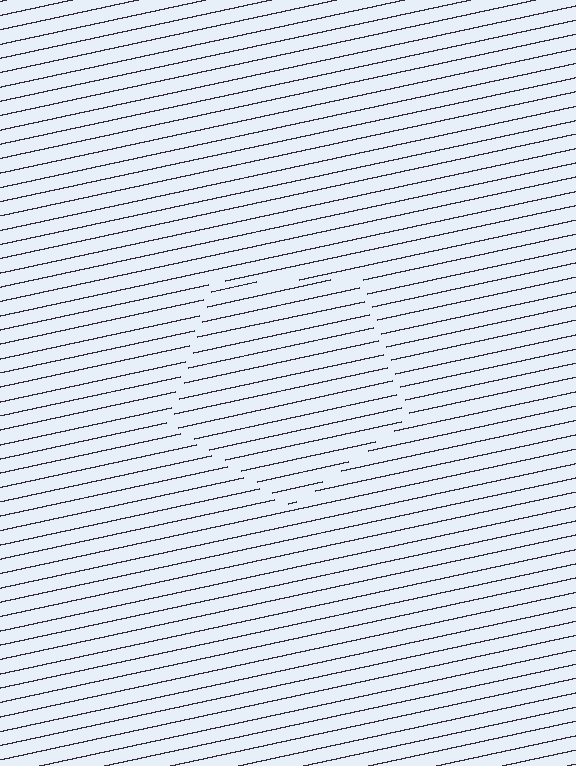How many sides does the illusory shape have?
5 sides — the line-ends trace a pentagon.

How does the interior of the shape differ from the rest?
The interior of the shape contains the same grating, shifted by half a period — the contour is defined by the phase discontinuity where line-ends from the inner and outer gratings abut.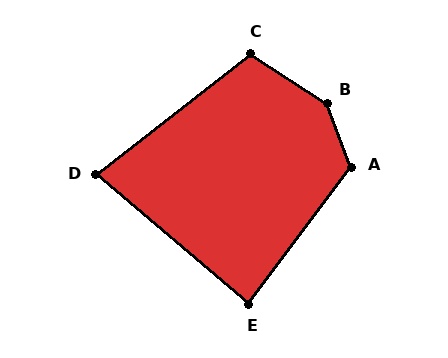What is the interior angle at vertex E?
Approximately 86 degrees (approximately right).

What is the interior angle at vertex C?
Approximately 109 degrees (obtuse).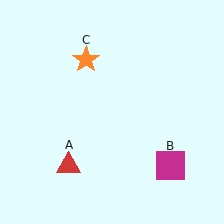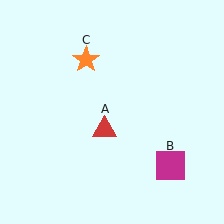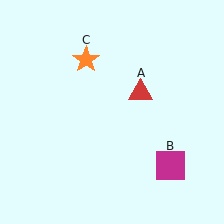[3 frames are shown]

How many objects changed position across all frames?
1 object changed position: red triangle (object A).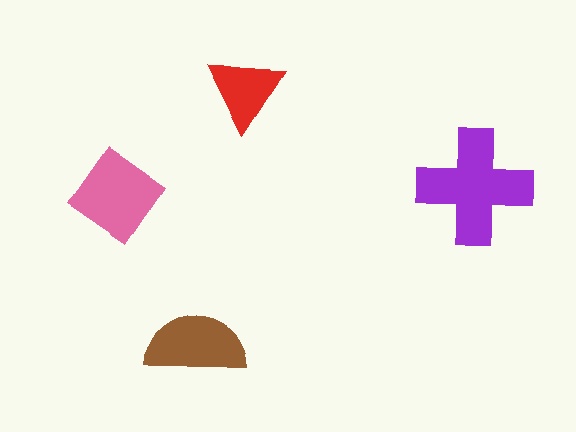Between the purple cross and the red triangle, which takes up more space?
The purple cross.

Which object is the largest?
The purple cross.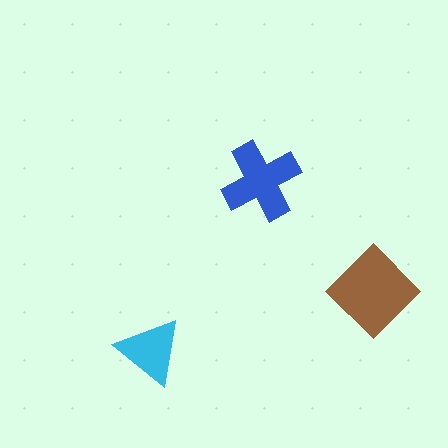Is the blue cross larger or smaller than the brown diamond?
Smaller.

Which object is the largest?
The brown diamond.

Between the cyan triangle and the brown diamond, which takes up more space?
The brown diamond.